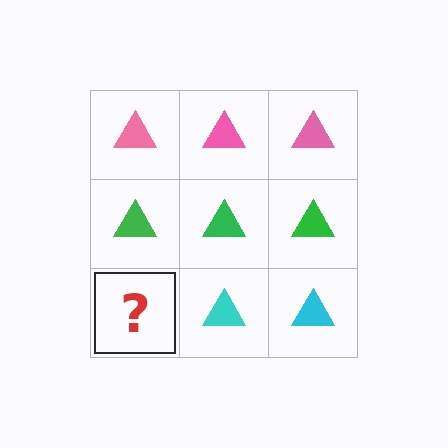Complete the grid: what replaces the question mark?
The question mark should be replaced with a cyan triangle.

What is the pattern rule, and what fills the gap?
The rule is that each row has a consistent color. The gap should be filled with a cyan triangle.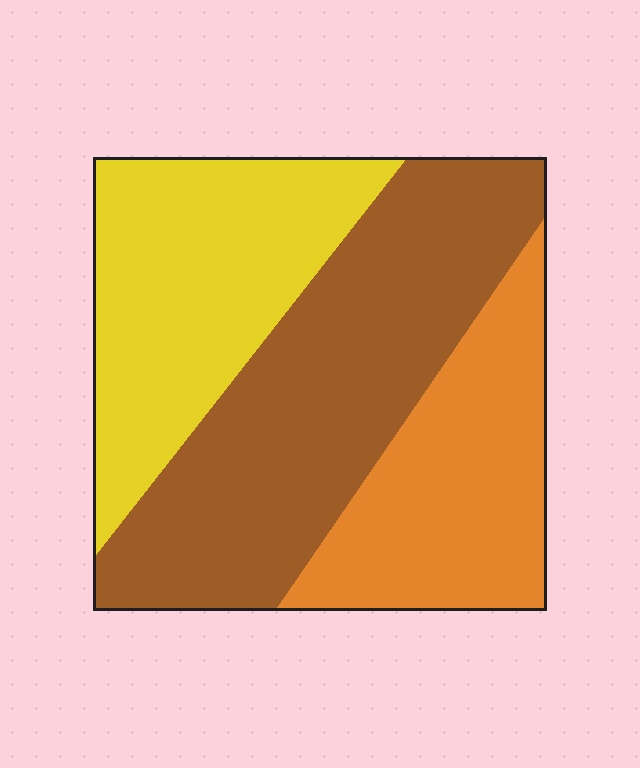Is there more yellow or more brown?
Brown.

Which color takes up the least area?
Orange, at roughly 25%.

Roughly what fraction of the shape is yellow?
Yellow covers about 30% of the shape.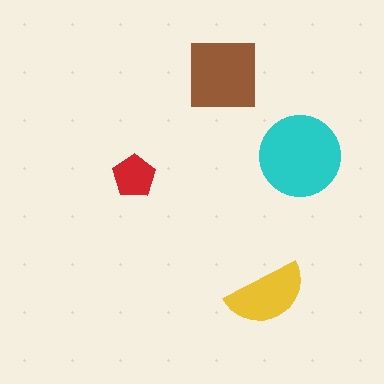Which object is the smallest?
The red pentagon.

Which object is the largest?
The cyan circle.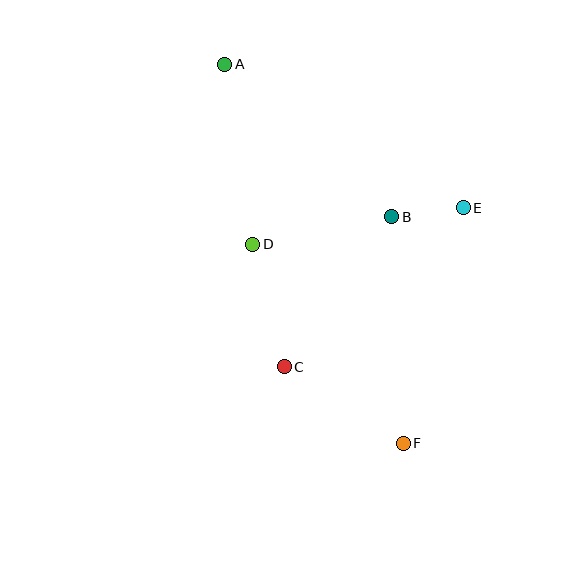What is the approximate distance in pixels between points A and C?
The distance between A and C is approximately 308 pixels.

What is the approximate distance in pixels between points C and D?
The distance between C and D is approximately 126 pixels.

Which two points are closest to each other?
Points B and E are closest to each other.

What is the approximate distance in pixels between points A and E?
The distance between A and E is approximately 278 pixels.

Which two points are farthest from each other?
Points A and F are farthest from each other.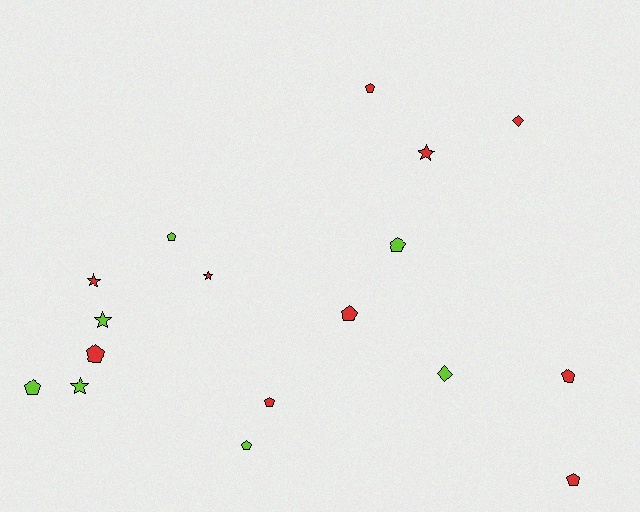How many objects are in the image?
There are 17 objects.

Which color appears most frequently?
Red, with 10 objects.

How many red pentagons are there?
There are 6 red pentagons.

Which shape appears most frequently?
Pentagon, with 10 objects.